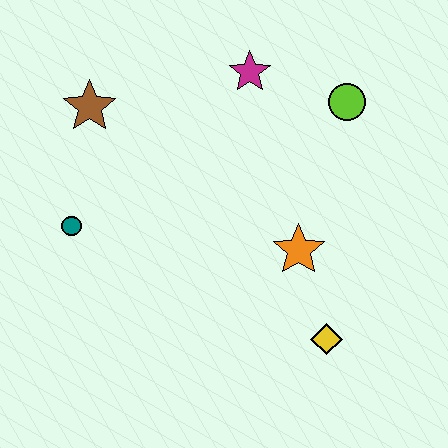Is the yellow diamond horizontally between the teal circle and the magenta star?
No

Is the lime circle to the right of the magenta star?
Yes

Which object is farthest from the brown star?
The yellow diamond is farthest from the brown star.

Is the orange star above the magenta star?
No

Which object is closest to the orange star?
The yellow diamond is closest to the orange star.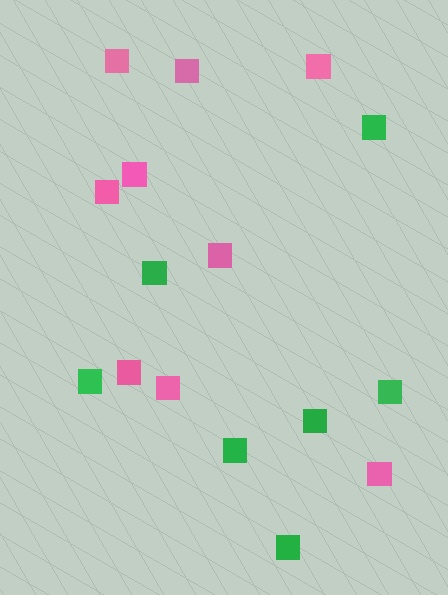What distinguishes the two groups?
There are 2 groups: one group of pink squares (9) and one group of green squares (7).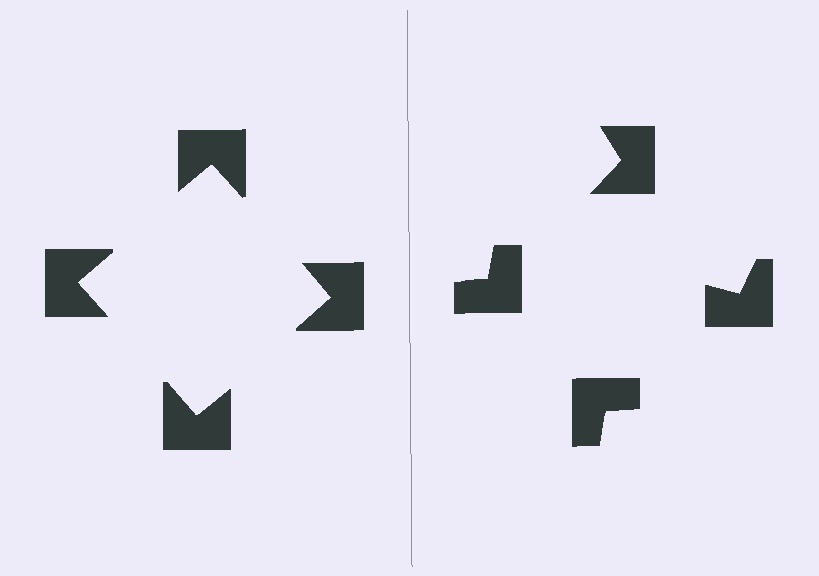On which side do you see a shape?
An illusory square appears on the left side. On the right side the wedge cuts are rotated, so no coherent shape forms.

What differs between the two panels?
The notched squares are positioned identically on both sides; only the wedge orientations differ. On the left they align to a square; on the right they are misaligned.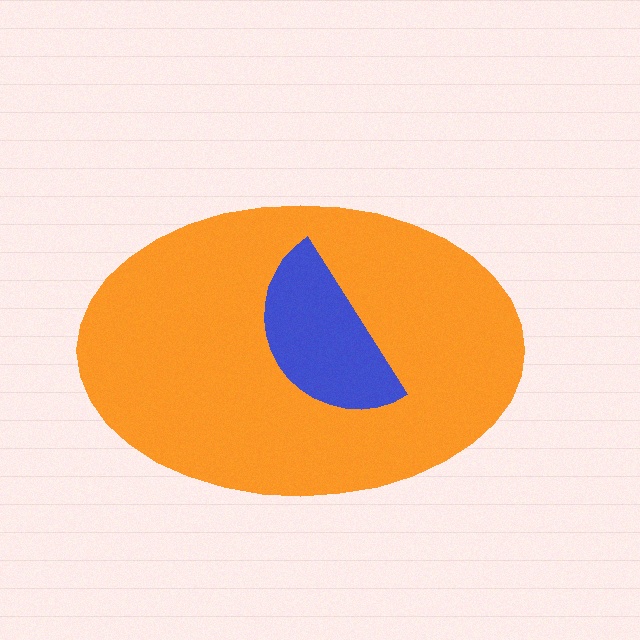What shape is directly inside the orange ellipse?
The blue semicircle.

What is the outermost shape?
The orange ellipse.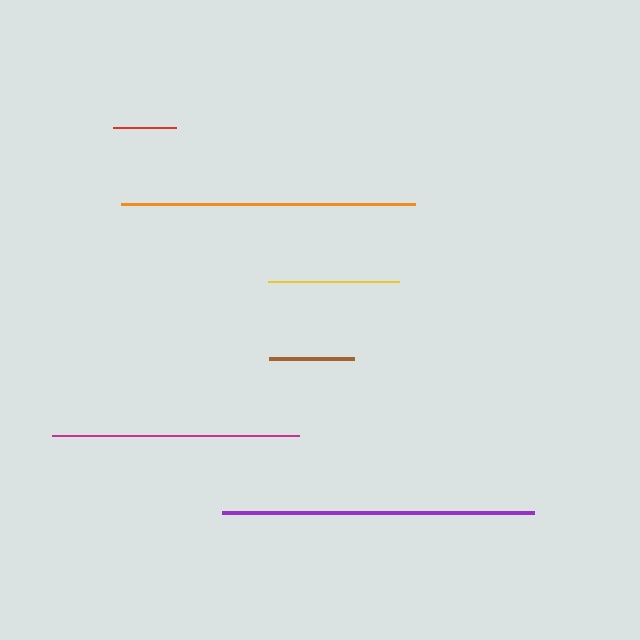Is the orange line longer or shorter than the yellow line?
The orange line is longer than the yellow line.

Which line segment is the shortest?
The red line is the shortest at approximately 63 pixels.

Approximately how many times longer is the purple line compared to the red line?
The purple line is approximately 4.9 times the length of the red line.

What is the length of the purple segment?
The purple segment is approximately 312 pixels long.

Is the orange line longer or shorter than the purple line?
The purple line is longer than the orange line.